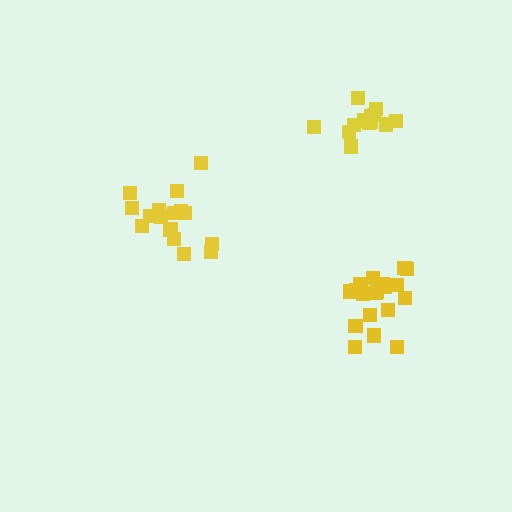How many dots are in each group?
Group 1: 13 dots, Group 2: 19 dots, Group 3: 16 dots (48 total).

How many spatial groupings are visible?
There are 3 spatial groupings.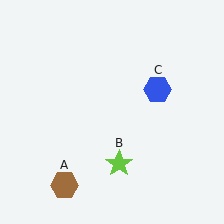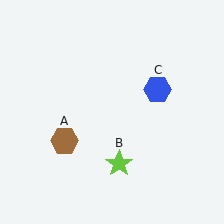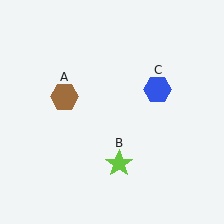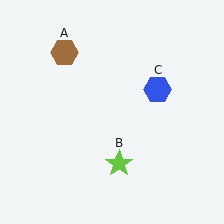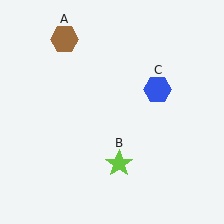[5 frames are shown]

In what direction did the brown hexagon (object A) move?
The brown hexagon (object A) moved up.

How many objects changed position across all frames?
1 object changed position: brown hexagon (object A).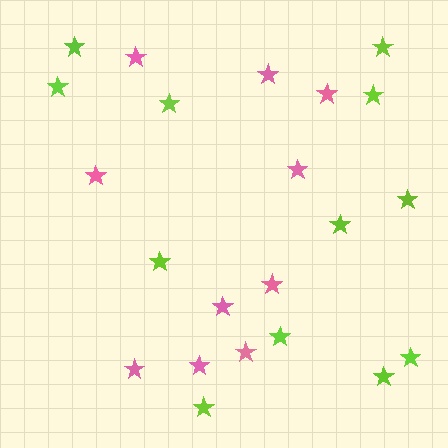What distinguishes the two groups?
There are 2 groups: one group of pink stars (10) and one group of lime stars (12).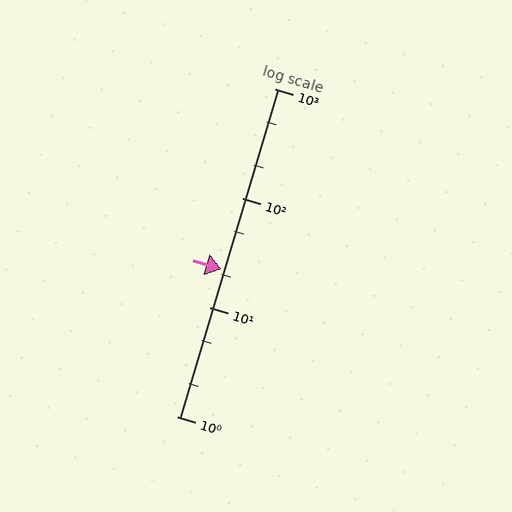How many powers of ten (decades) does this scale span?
The scale spans 3 decades, from 1 to 1000.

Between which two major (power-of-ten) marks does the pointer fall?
The pointer is between 10 and 100.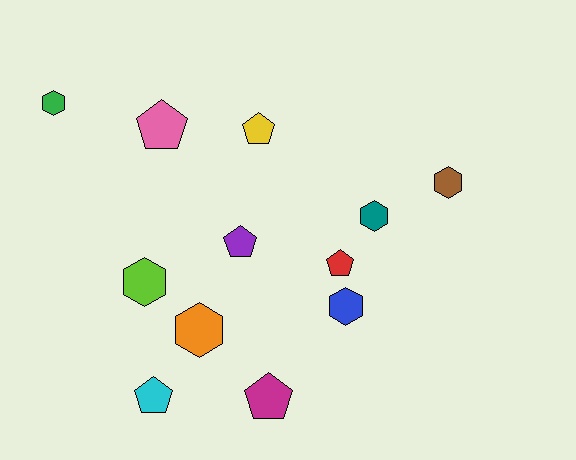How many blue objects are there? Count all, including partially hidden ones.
There is 1 blue object.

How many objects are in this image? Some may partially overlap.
There are 12 objects.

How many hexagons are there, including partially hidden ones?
There are 6 hexagons.